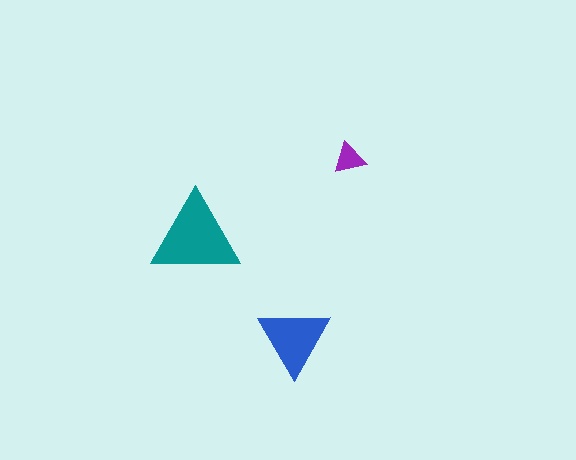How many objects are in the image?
There are 3 objects in the image.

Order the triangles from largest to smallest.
the teal one, the blue one, the purple one.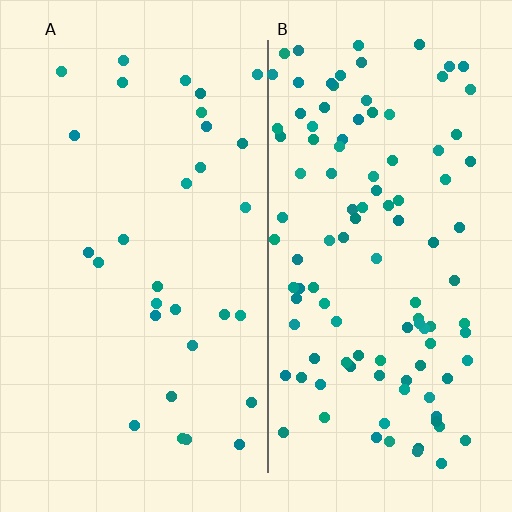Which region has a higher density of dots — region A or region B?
B (the right).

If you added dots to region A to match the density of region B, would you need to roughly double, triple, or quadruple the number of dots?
Approximately quadruple.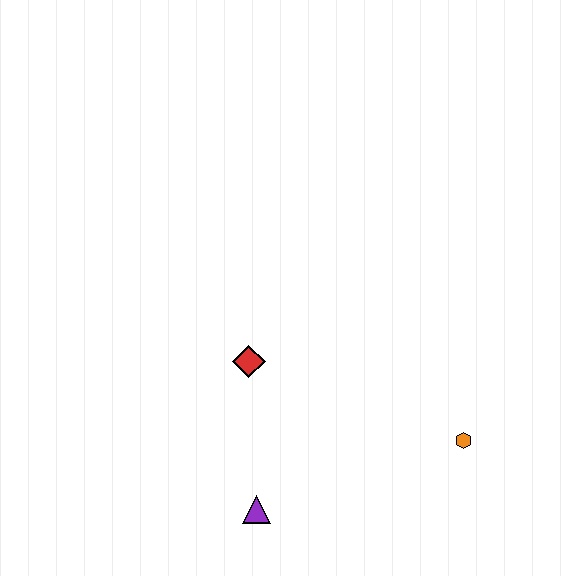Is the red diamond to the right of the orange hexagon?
No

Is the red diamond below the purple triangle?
No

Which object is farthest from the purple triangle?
The orange hexagon is farthest from the purple triangle.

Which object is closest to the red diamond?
The purple triangle is closest to the red diamond.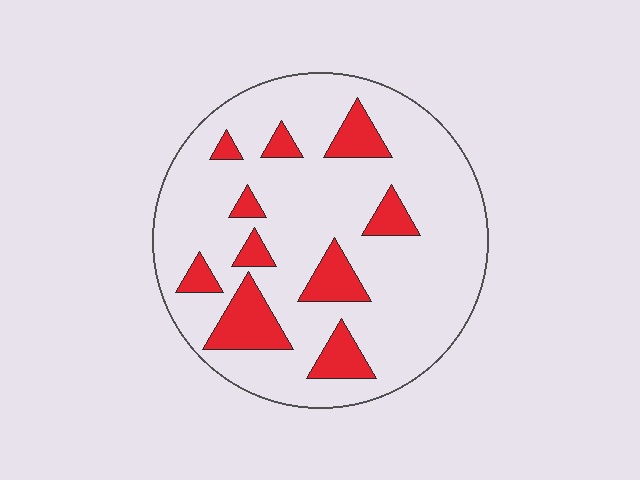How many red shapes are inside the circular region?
10.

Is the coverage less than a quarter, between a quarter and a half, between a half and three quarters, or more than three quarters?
Less than a quarter.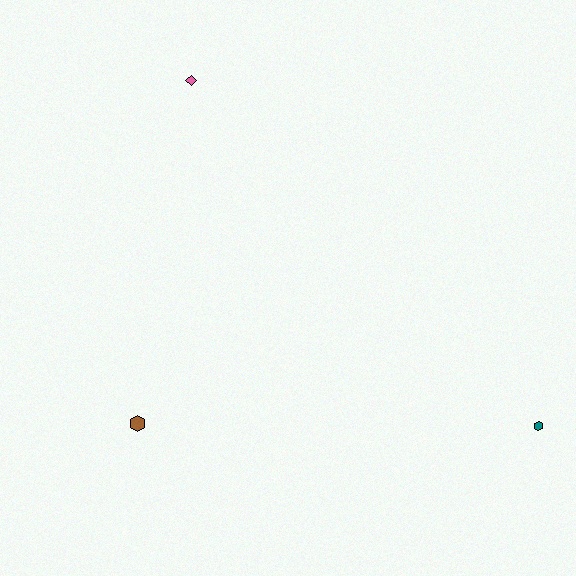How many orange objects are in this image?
There are no orange objects.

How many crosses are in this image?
There are no crosses.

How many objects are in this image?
There are 3 objects.